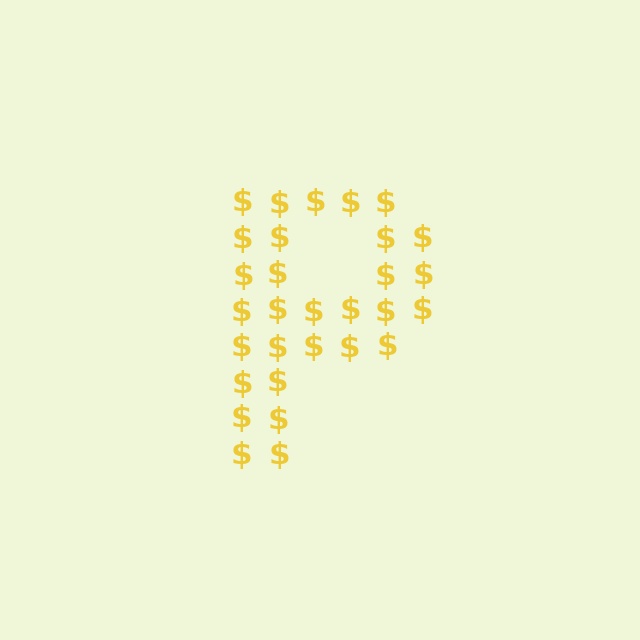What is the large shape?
The large shape is the letter P.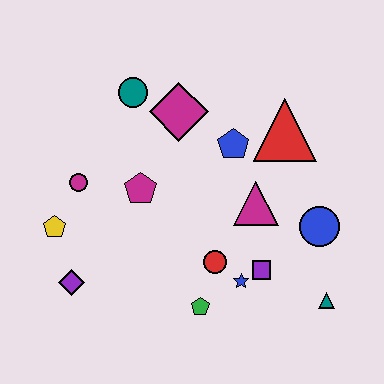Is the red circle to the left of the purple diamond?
No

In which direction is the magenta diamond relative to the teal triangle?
The magenta diamond is above the teal triangle.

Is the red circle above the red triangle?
No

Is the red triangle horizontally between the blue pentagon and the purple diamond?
No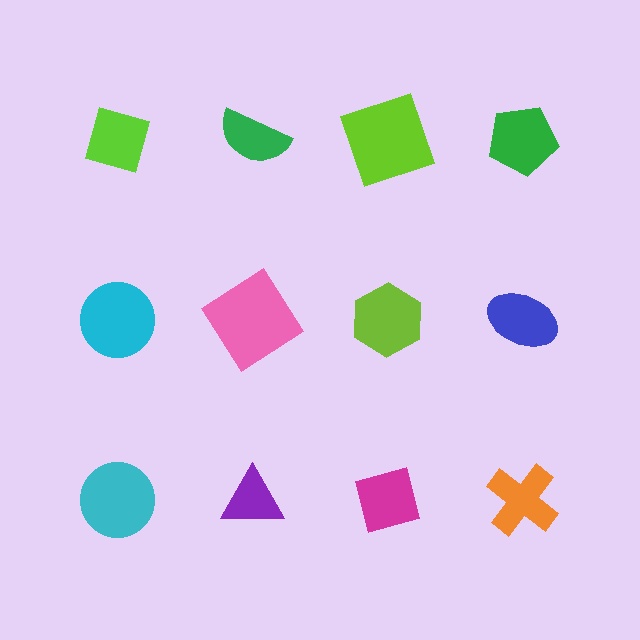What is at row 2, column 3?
A lime hexagon.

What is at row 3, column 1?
A cyan circle.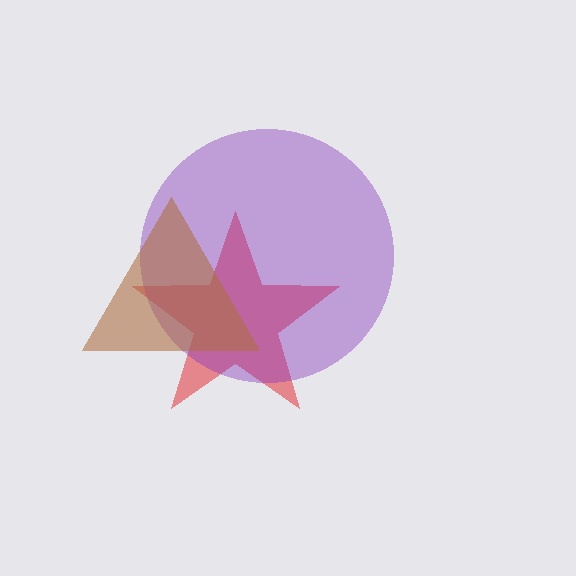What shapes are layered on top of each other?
The layered shapes are: a red star, a purple circle, a brown triangle.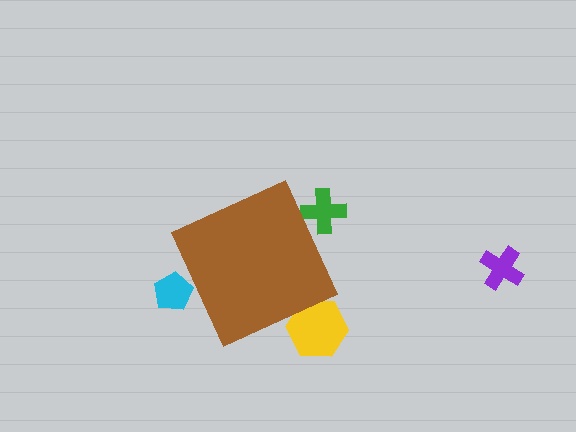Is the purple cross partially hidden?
No, the purple cross is fully visible.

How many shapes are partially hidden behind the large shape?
3 shapes are partially hidden.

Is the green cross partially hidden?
Yes, the green cross is partially hidden behind the brown diamond.